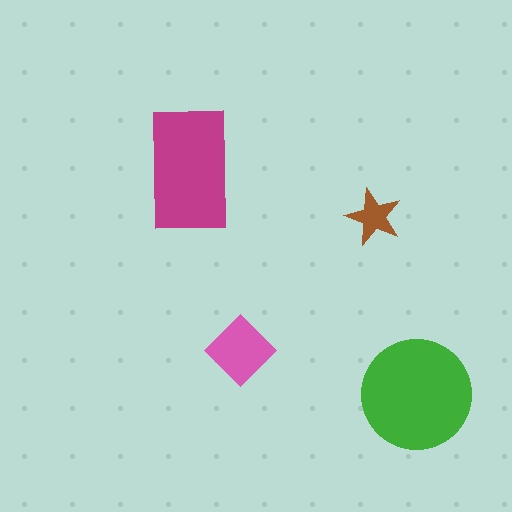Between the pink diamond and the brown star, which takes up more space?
The pink diamond.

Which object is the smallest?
The brown star.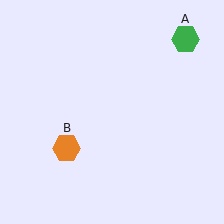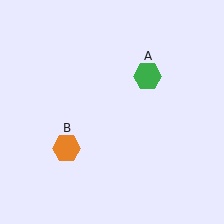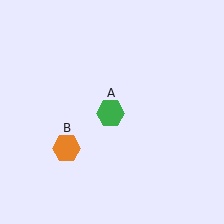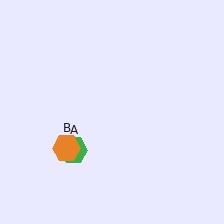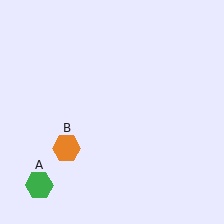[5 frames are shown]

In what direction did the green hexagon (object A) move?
The green hexagon (object A) moved down and to the left.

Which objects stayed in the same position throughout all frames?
Orange hexagon (object B) remained stationary.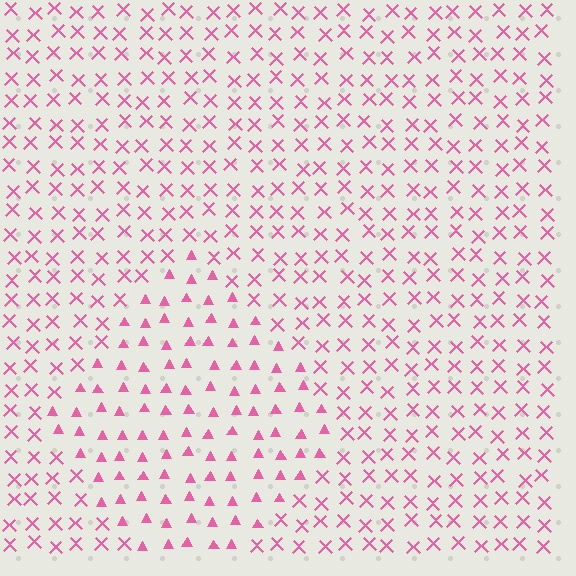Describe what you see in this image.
The image is filled with small pink elements arranged in a uniform grid. A diamond-shaped region contains triangles, while the surrounding area contains X marks. The boundary is defined purely by the change in element shape.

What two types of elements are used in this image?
The image uses triangles inside the diamond region and X marks outside it.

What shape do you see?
I see a diamond.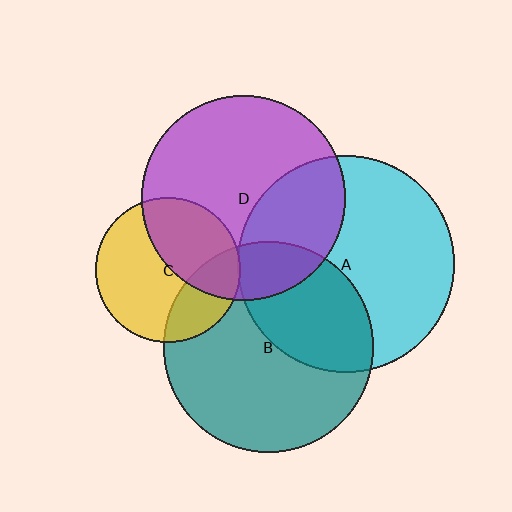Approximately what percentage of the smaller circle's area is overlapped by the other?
Approximately 40%.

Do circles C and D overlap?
Yes.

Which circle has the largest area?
Circle A (cyan).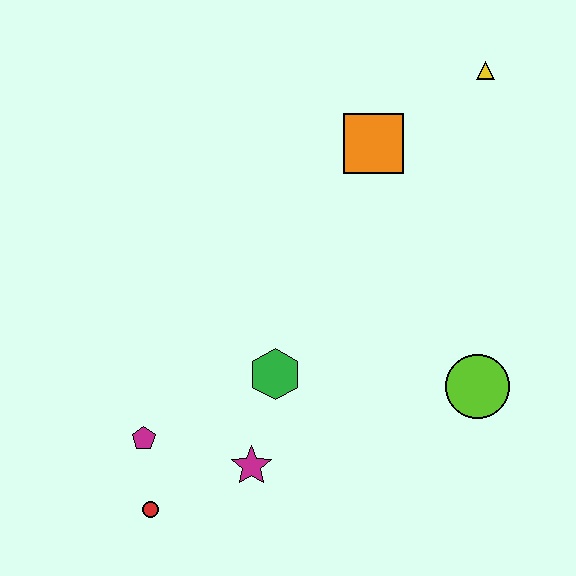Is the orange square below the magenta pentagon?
No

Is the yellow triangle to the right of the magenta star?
Yes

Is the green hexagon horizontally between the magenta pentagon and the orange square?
Yes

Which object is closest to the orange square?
The yellow triangle is closest to the orange square.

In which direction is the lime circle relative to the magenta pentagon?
The lime circle is to the right of the magenta pentagon.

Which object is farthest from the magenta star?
The yellow triangle is farthest from the magenta star.